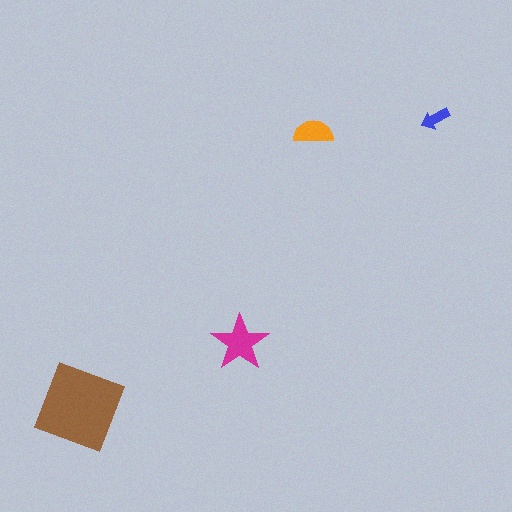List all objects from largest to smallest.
The brown square, the magenta star, the orange semicircle, the blue arrow.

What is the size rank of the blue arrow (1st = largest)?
4th.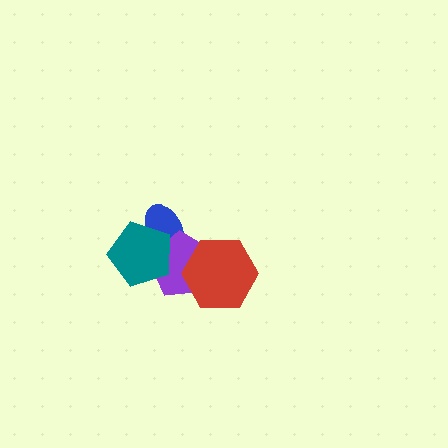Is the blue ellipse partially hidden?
Yes, it is partially covered by another shape.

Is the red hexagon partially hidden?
No, no other shape covers it.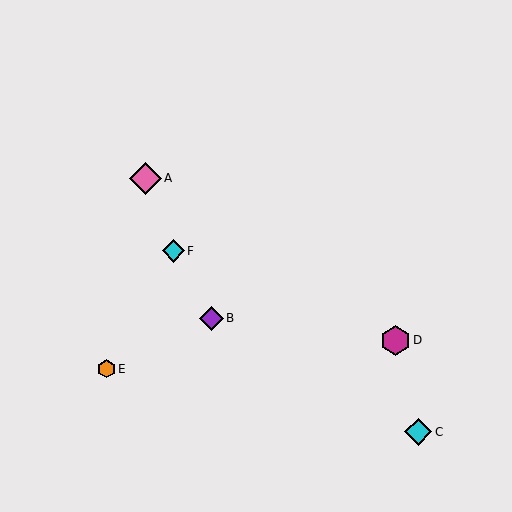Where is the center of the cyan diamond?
The center of the cyan diamond is at (173, 251).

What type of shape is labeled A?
Shape A is a pink diamond.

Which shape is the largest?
The pink diamond (labeled A) is the largest.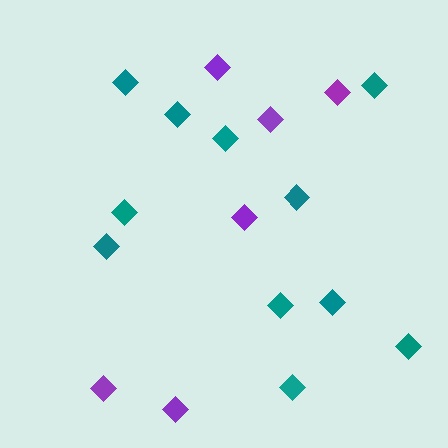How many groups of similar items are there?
There are 2 groups: one group of purple diamonds (6) and one group of teal diamonds (11).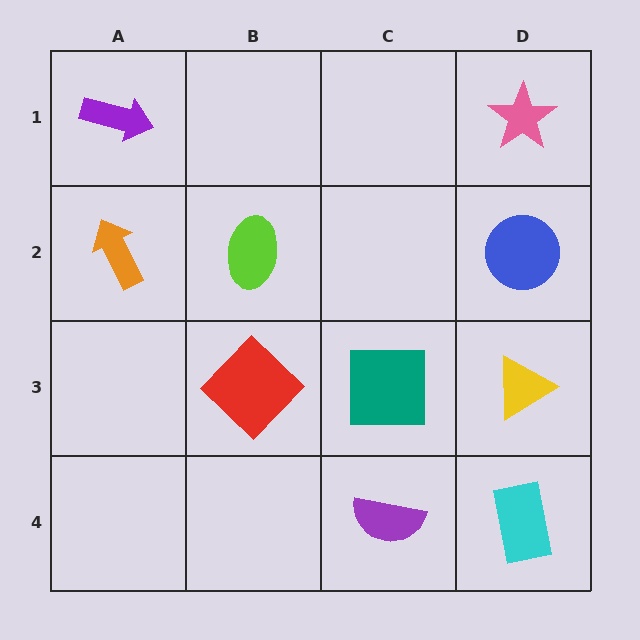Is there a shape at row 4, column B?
No, that cell is empty.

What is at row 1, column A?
A purple arrow.